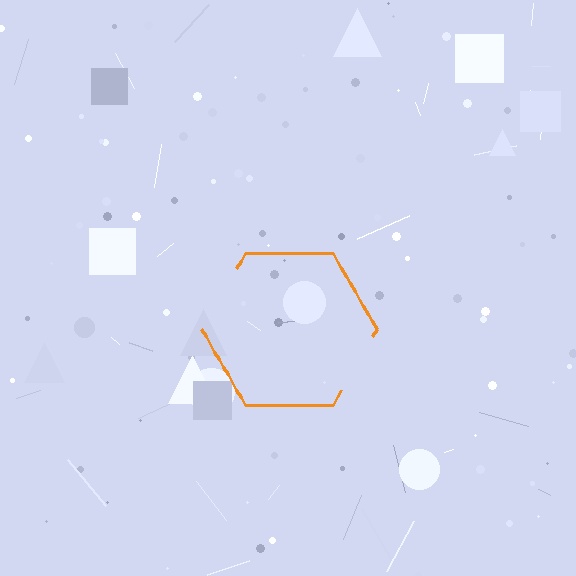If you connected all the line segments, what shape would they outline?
They would outline a hexagon.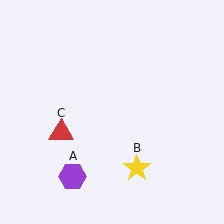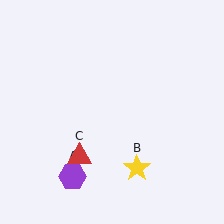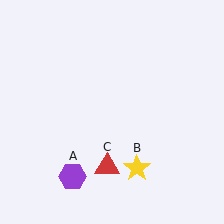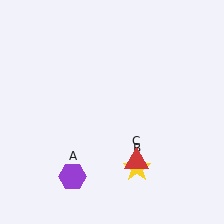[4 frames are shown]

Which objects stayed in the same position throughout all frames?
Purple hexagon (object A) and yellow star (object B) remained stationary.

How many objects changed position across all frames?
1 object changed position: red triangle (object C).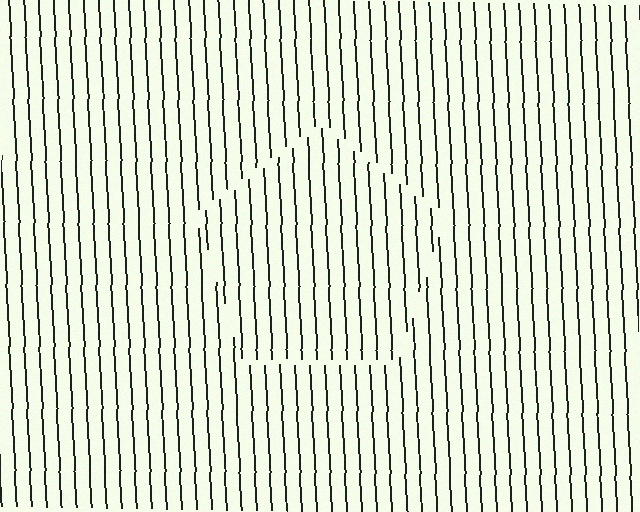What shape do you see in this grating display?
An illusory pentagon. The interior of the shape contains the same grating, shifted by half a period — the contour is defined by the phase discontinuity where line-ends from the inner and outer gratings abut.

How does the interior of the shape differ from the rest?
The interior of the shape contains the same grating, shifted by half a period — the contour is defined by the phase discontinuity where line-ends from the inner and outer gratings abut.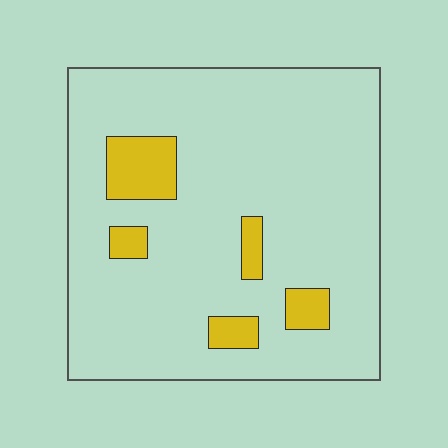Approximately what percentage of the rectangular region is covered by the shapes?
Approximately 10%.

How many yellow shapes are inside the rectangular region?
5.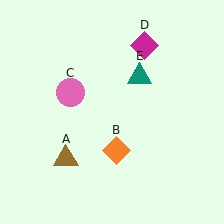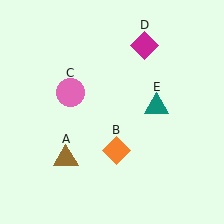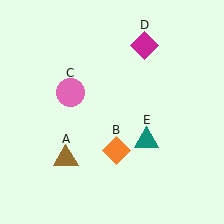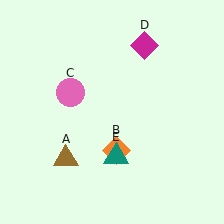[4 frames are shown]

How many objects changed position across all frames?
1 object changed position: teal triangle (object E).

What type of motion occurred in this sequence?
The teal triangle (object E) rotated clockwise around the center of the scene.